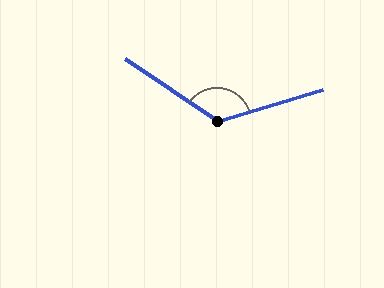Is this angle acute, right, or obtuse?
It is obtuse.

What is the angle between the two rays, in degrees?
Approximately 129 degrees.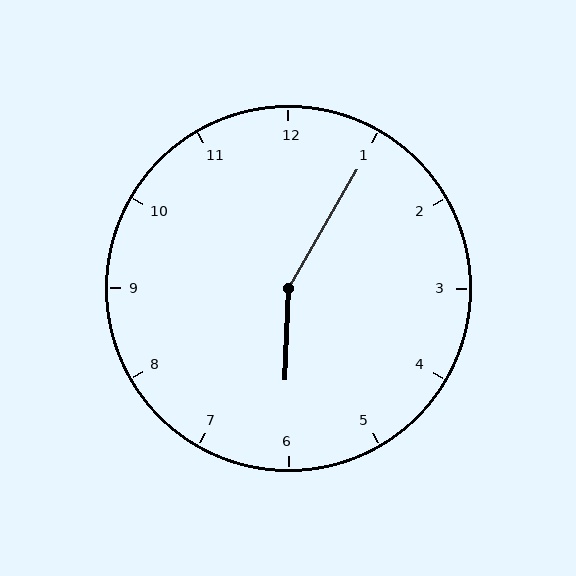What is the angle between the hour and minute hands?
Approximately 152 degrees.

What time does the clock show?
6:05.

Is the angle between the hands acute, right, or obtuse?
It is obtuse.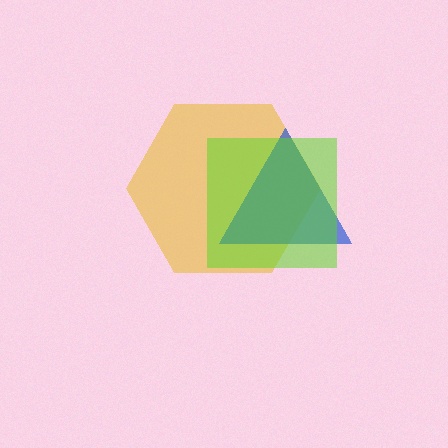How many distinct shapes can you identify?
There are 3 distinct shapes: a yellow hexagon, a blue triangle, a lime square.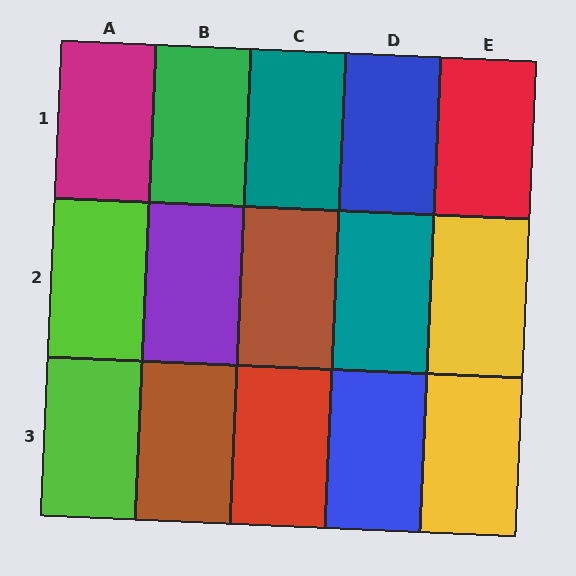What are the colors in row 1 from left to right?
Magenta, green, teal, blue, red.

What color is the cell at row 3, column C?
Red.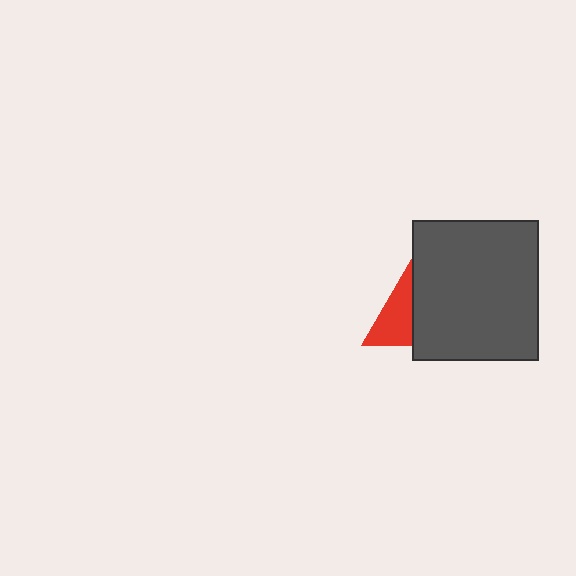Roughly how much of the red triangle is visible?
A small part of it is visible (roughly 43%).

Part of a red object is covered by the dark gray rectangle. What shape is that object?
It is a triangle.